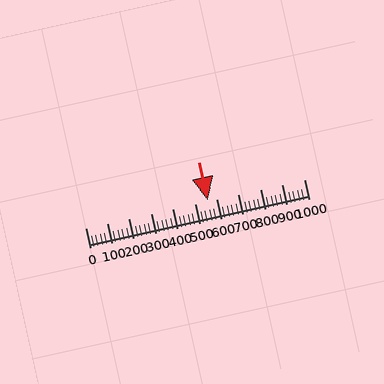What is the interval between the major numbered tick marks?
The major tick marks are spaced 100 units apart.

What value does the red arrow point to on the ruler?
The red arrow points to approximately 559.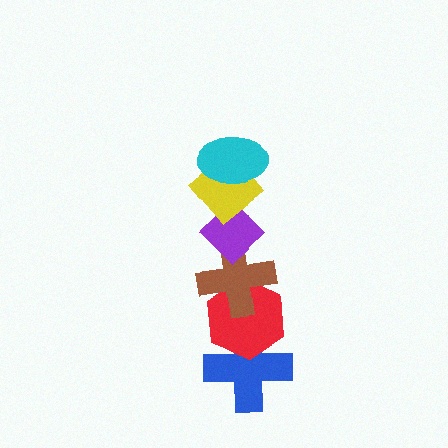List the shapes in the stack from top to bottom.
From top to bottom: the cyan ellipse, the yellow diamond, the purple diamond, the brown cross, the red hexagon, the blue cross.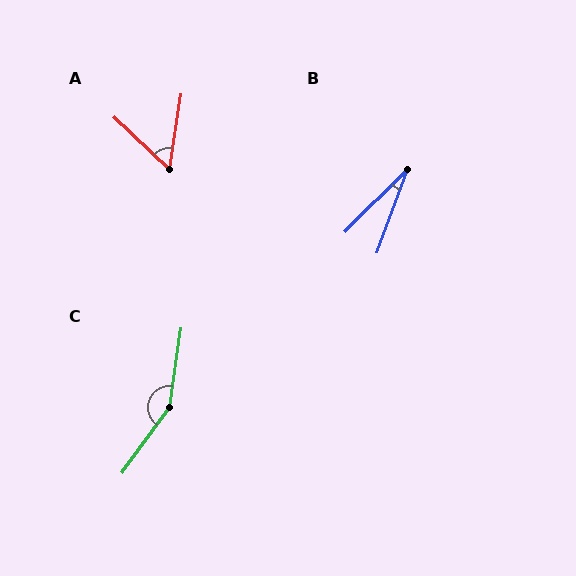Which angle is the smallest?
B, at approximately 25 degrees.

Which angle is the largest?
C, at approximately 153 degrees.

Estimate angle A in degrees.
Approximately 55 degrees.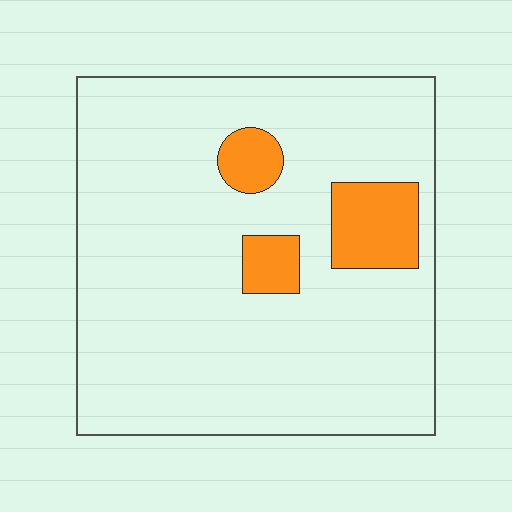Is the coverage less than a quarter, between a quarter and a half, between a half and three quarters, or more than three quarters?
Less than a quarter.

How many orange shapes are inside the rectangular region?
3.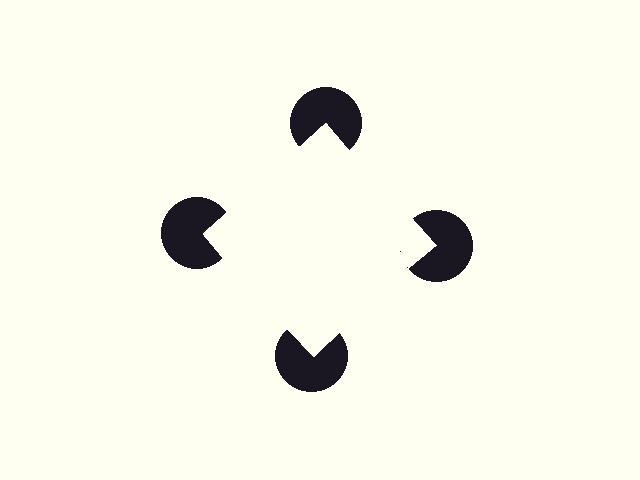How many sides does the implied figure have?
4 sides.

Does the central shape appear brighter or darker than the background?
It typically appears slightly brighter than the background, even though no actual brightness change is drawn.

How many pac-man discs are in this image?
There are 4 — one at each vertex of the illusory square.